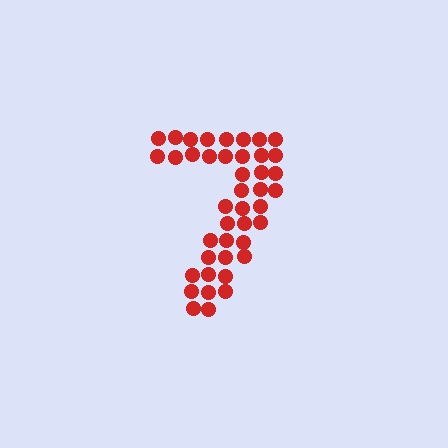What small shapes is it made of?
It is made of small circles.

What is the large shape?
The large shape is the digit 7.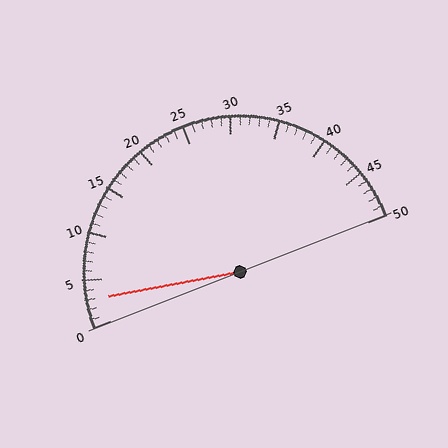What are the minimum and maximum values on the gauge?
The gauge ranges from 0 to 50.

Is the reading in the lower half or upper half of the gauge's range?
The reading is in the lower half of the range (0 to 50).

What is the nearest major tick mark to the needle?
The nearest major tick mark is 5.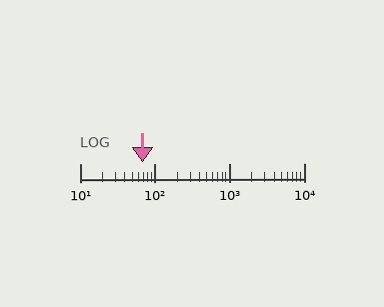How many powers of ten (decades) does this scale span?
The scale spans 3 decades, from 10 to 10000.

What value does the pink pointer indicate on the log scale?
The pointer indicates approximately 69.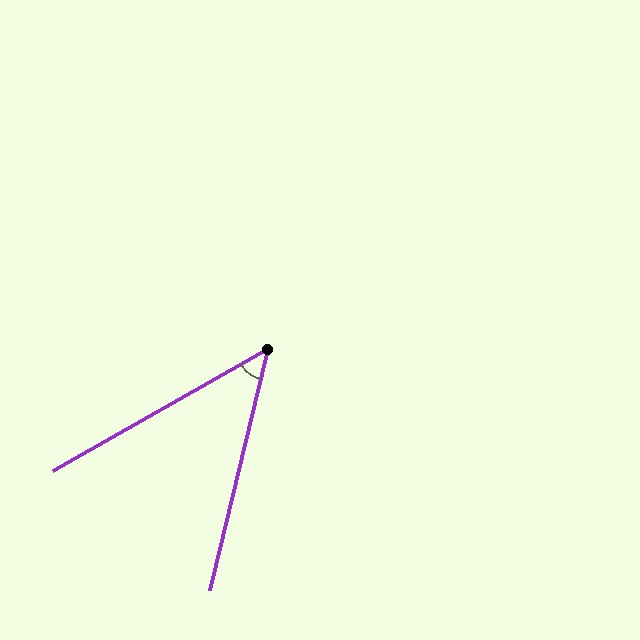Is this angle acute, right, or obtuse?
It is acute.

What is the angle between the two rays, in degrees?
Approximately 47 degrees.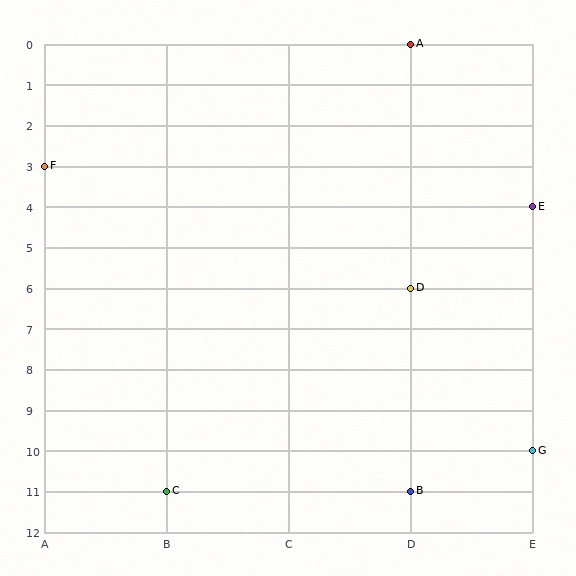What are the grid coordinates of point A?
Point A is at grid coordinates (D, 0).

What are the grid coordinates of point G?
Point G is at grid coordinates (E, 10).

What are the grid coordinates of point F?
Point F is at grid coordinates (A, 3).